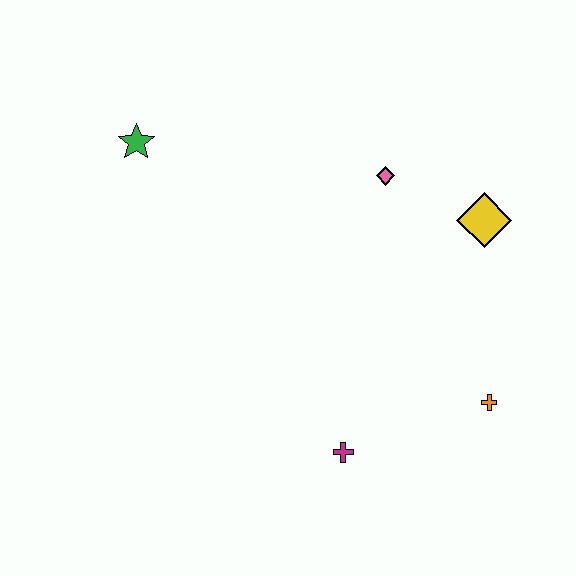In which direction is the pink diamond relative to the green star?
The pink diamond is to the right of the green star.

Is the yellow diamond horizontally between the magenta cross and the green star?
No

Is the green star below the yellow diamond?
No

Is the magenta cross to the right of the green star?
Yes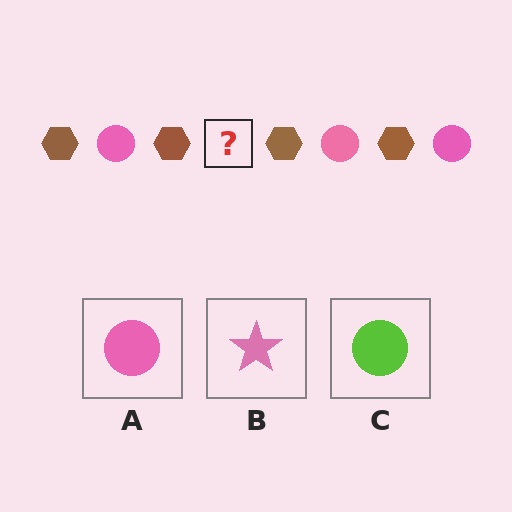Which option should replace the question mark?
Option A.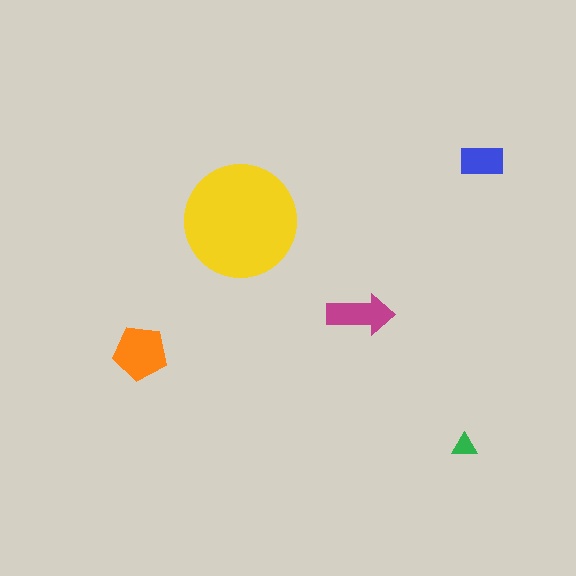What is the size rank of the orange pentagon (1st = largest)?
2nd.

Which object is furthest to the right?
The blue rectangle is rightmost.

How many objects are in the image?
There are 5 objects in the image.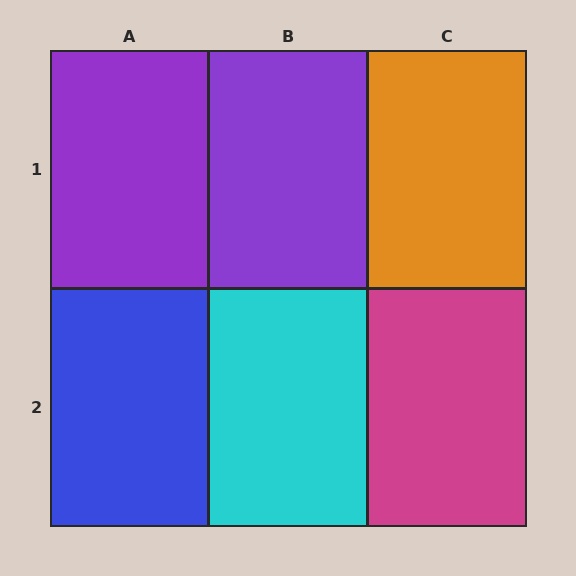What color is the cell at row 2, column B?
Cyan.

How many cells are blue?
1 cell is blue.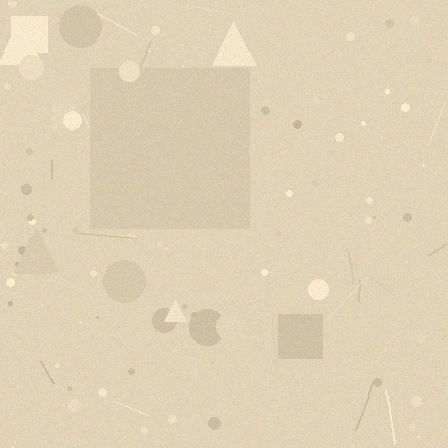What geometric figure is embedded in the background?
A square is embedded in the background.